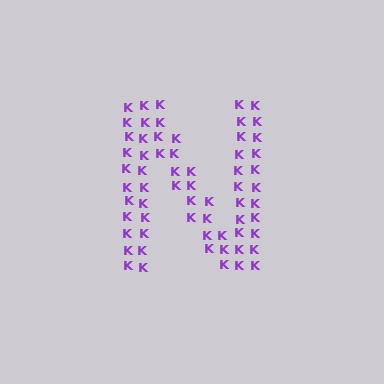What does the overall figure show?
The overall figure shows the letter N.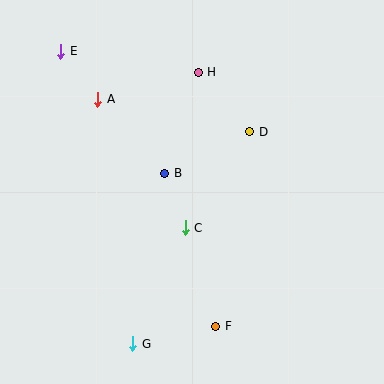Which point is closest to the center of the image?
Point B at (165, 173) is closest to the center.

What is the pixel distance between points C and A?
The distance between C and A is 156 pixels.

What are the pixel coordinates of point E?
Point E is at (61, 51).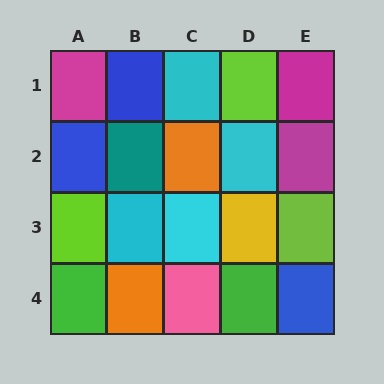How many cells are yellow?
1 cell is yellow.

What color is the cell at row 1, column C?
Cyan.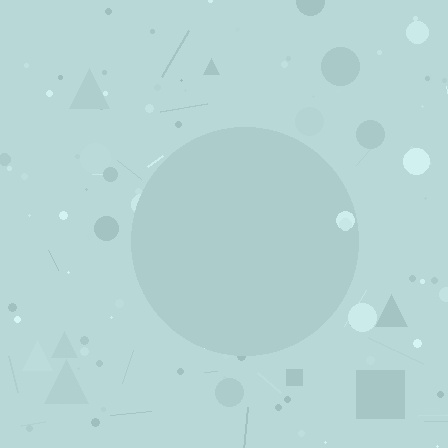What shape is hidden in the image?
A circle is hidden in the image.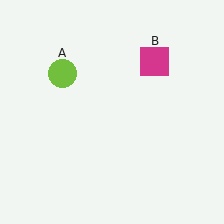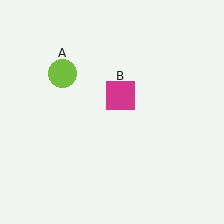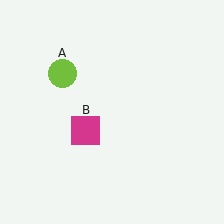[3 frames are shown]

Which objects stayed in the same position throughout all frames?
Lime circle (object A) remained stationary.